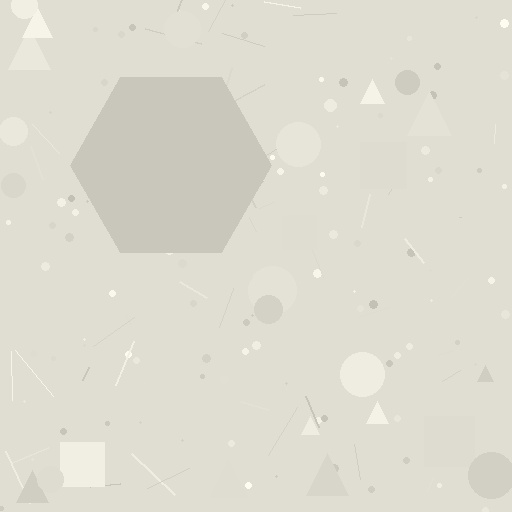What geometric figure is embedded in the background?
A hexagon is embedded in the background.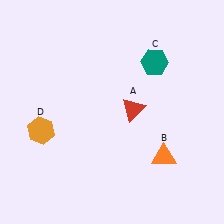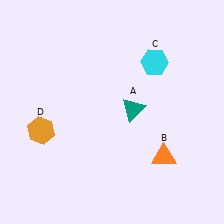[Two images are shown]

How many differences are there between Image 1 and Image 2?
There are 2 differences between the two images.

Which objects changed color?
A changed from red to teal. C changed from teal to cyan.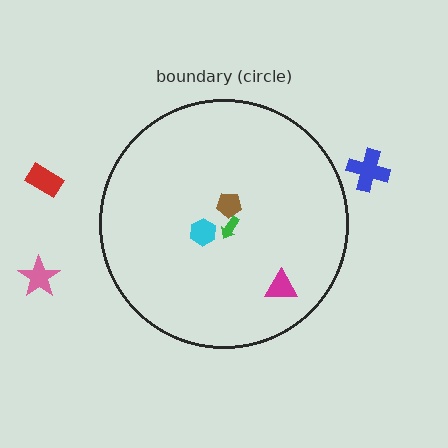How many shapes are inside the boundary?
4 inside, 3 outside.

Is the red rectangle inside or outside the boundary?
Outside.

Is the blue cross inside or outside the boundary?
Outside.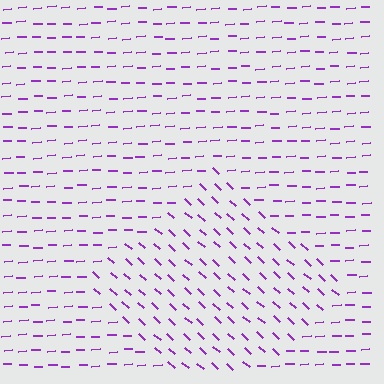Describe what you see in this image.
The image is filled with small purple line segments. A diamond region in the image has lines oriented differently from the surrounding lines, creating a visible texture boundary.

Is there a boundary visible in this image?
Yes, there is a texture boundary formed by a change in line orientation.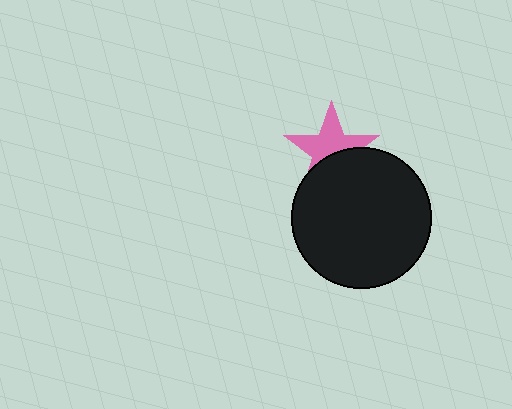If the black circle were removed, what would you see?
You would see the complete pink star.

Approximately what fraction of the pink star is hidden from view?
Roughly 40% of the pink star is hidden behind the black circle.